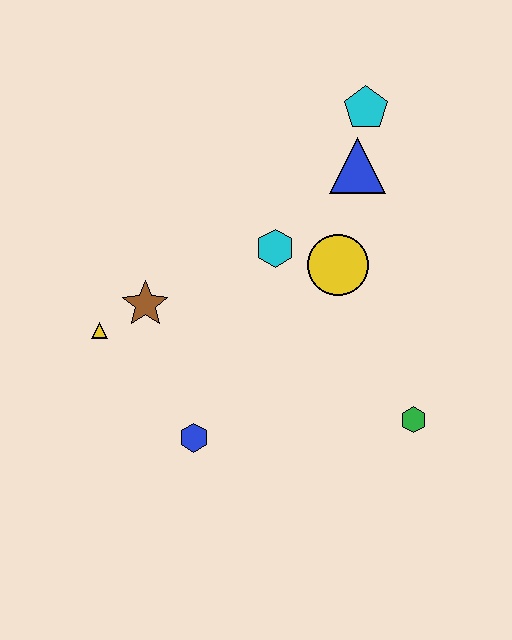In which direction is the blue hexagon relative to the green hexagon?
The blue hexagon is to the left of the green hexagon.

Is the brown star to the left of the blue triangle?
Yes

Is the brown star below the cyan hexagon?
Yes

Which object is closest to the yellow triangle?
The brown star is closest to the yellow triangle.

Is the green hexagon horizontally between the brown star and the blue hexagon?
No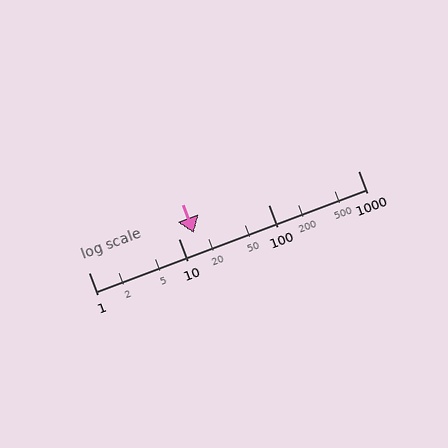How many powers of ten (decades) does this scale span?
The scale spans 3 decades, from 1 to 1000.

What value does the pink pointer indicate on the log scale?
The pointer indicates approximately 15.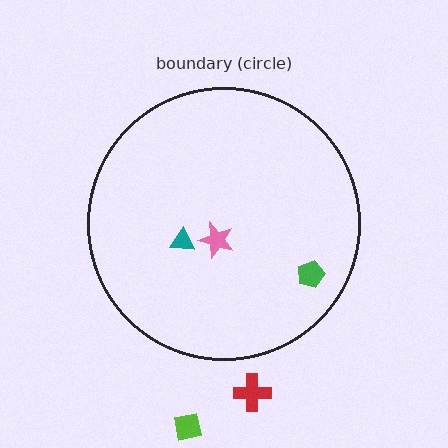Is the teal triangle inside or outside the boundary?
Inside.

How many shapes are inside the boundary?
3 inside, 2 outside.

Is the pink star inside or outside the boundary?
Inside.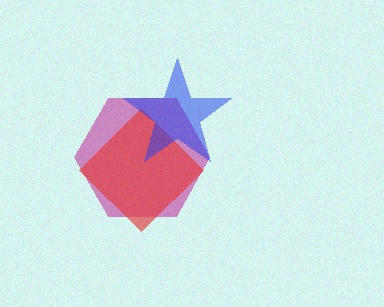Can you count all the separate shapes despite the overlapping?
Yes, there are 3 separate shapes.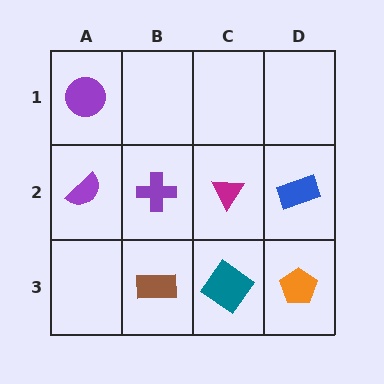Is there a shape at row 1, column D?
No, that cell is empty.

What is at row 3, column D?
An orange pentagon.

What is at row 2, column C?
A magenta triangle.